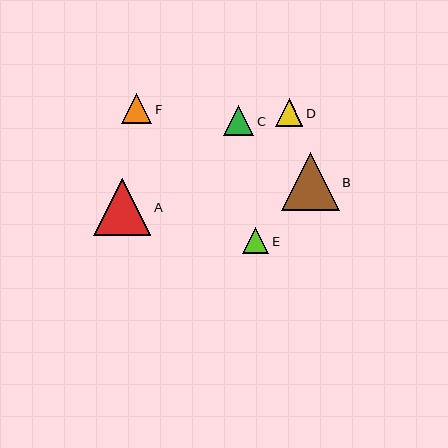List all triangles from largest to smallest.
From largest to smallest: B, A, C, F, D, E.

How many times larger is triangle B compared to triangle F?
Triangle B is approximately 1.9 times the size of triangle F.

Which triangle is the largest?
Triangle B is the largest with a size of approximately 57 pixels.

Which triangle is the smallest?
Triangle E is the smallest with a size of approximately 26 pixels.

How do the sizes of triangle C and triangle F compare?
Triangle C and triangle F are approximately the same size.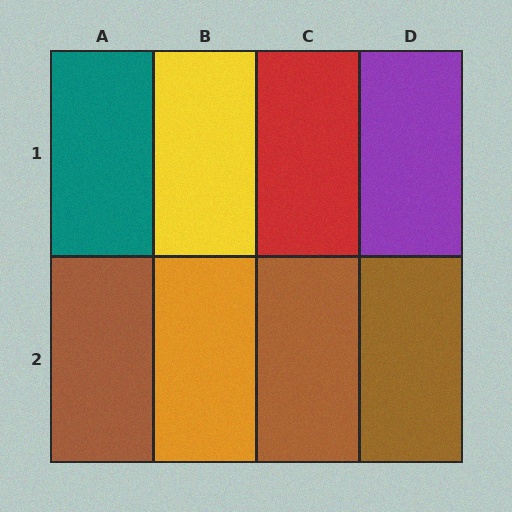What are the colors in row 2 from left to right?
Brown, orange, brown, brown.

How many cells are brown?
3 cells are brown.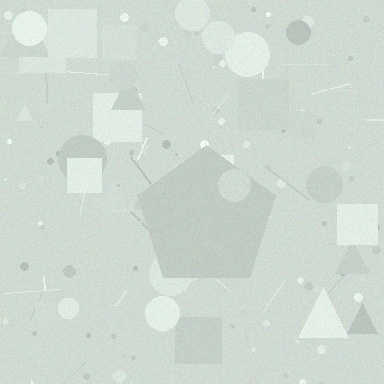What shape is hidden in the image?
A pentagon is hidden in the image.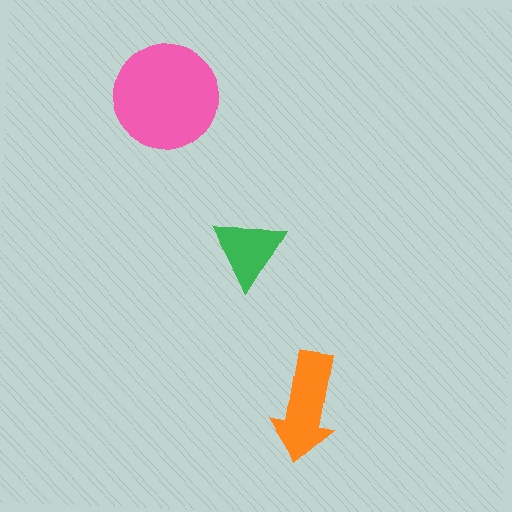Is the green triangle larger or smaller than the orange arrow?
Smaller.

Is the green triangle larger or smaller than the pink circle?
Smaller.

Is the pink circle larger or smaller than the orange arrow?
Larger.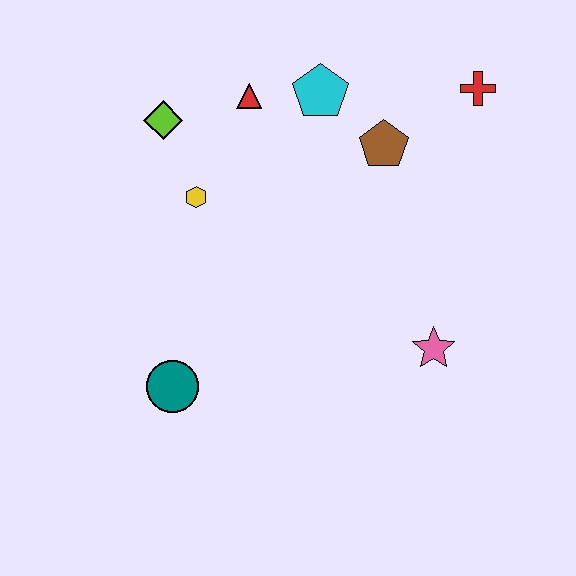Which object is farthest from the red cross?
The teal circle is farthest from the red cross.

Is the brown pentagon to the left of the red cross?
Yes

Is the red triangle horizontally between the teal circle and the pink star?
Yes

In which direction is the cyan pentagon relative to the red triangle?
The cyan pentagon is to the right of the red triangle.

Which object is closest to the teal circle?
The yellow hexagon is closest to the teal circle.